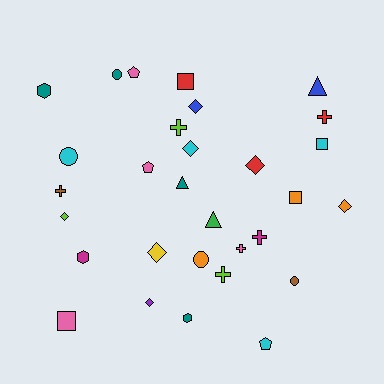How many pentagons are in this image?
There are 3 pentagons.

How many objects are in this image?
There are 30 objects.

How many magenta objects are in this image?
There are 2 magenta objects.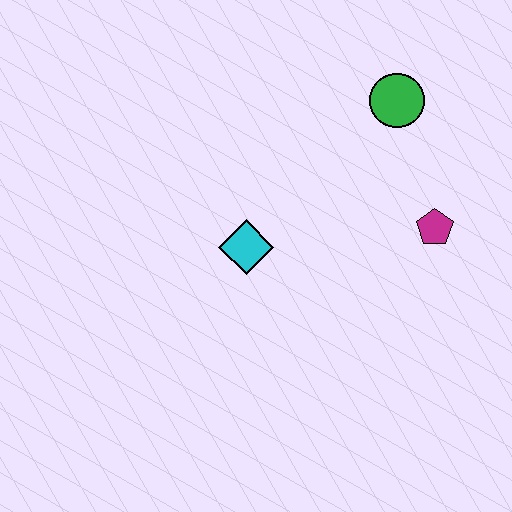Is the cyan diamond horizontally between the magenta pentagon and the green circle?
No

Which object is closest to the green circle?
The magenta pentagon is closest to the green circle.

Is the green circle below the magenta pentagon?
No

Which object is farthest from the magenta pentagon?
The cyan diamond is farthest from the magenta pentagon.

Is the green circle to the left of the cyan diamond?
No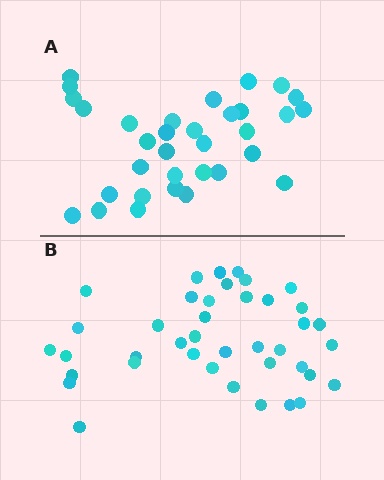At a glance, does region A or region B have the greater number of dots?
Region B (the bottom region) has more dots.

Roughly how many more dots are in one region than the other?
Region B has roughly 8 or so more dots than region A.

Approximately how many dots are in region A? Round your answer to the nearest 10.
About 30 dots. (The exact count is 33, which rounds to 30.)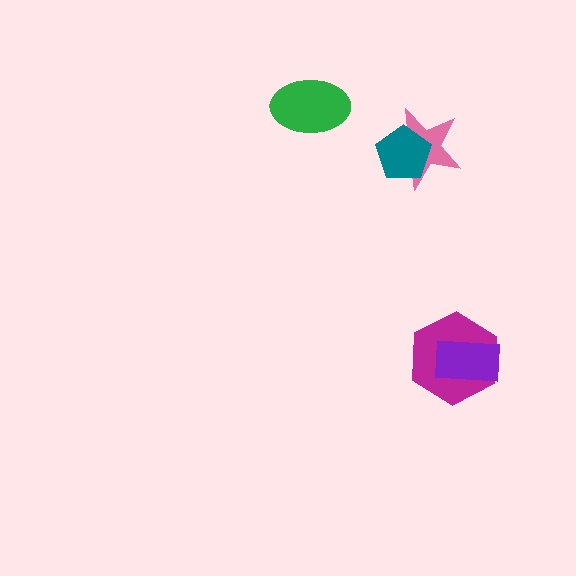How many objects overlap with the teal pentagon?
1 object overlaps with the teal pentagon.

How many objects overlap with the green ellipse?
0 objects overlap with the green ellipse.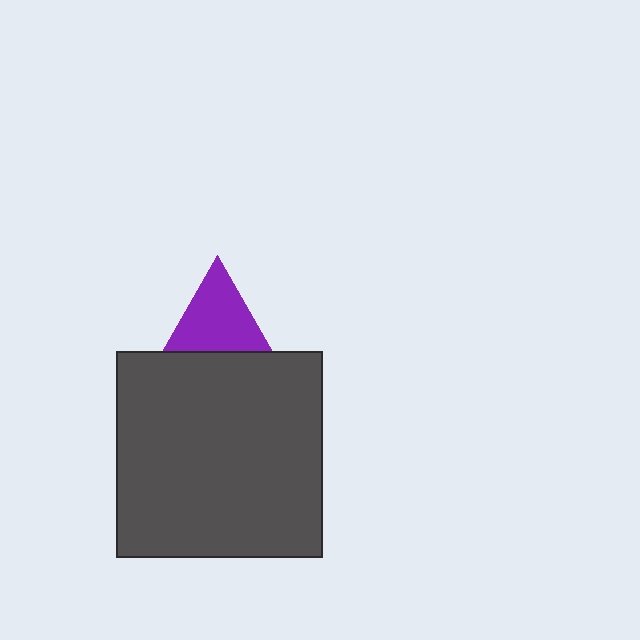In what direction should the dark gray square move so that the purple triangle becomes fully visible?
The dark gray square should move down. That is the shortest direction to clear the overlap and leave the purple triangle fully visible.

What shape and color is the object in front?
The object in front is a dark gray square.